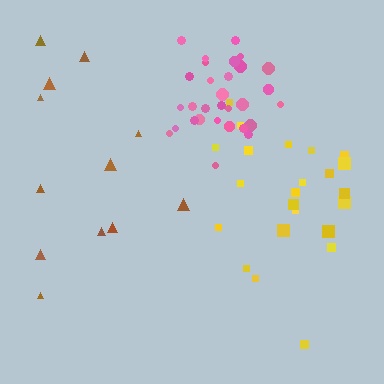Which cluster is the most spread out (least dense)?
Brown.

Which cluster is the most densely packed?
Pink.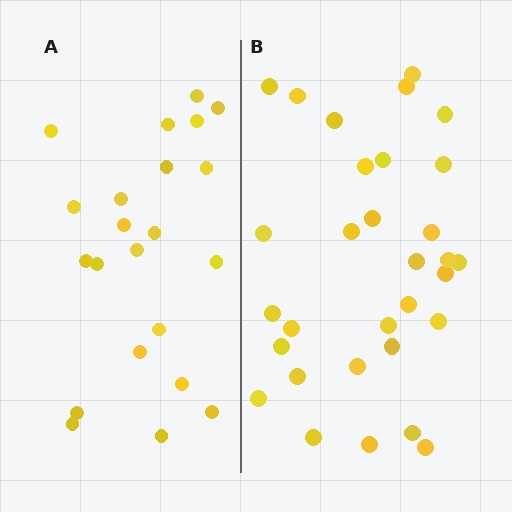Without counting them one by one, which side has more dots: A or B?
Region B (the right region) has more dots.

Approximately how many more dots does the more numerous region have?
Region B has roughly 8 or so more dots than region A.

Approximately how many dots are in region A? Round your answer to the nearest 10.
About 20 dots. (The exact count is 22, which rounds to 20.)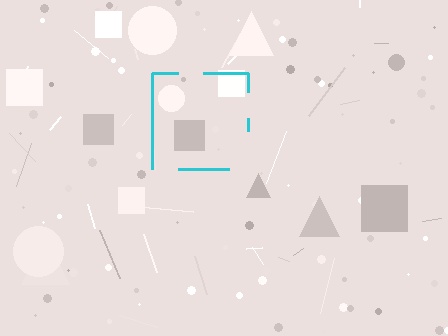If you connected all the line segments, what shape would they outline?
They would outline a square.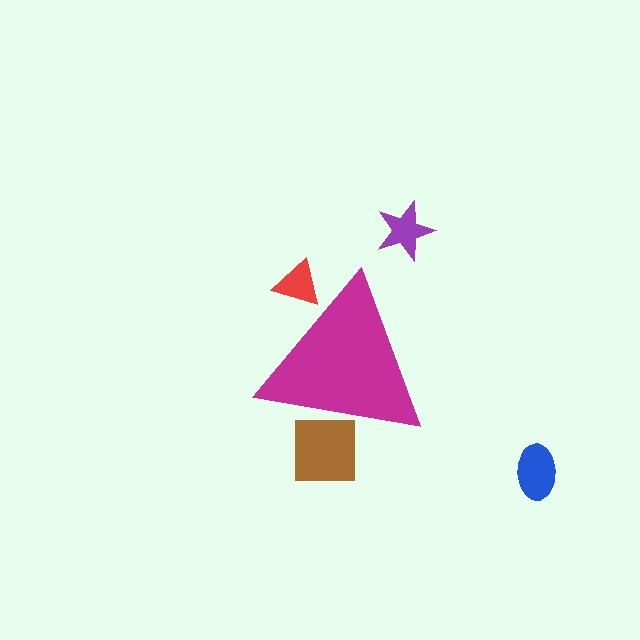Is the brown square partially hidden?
Yes, the brown square is partially hidden behind the magenta triangle.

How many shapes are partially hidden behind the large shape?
2 shapes are partially hidden.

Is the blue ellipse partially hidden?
No, the blue ellipse is fully visible.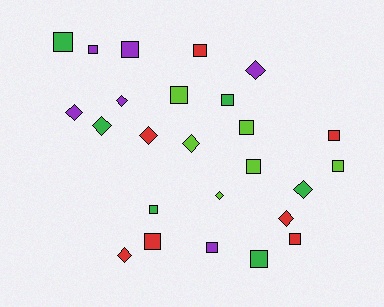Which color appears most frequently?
Red, with 7 objects.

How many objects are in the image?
There are 25 objects.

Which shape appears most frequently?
Square, with 15 objects.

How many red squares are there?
There are 4 red squares.